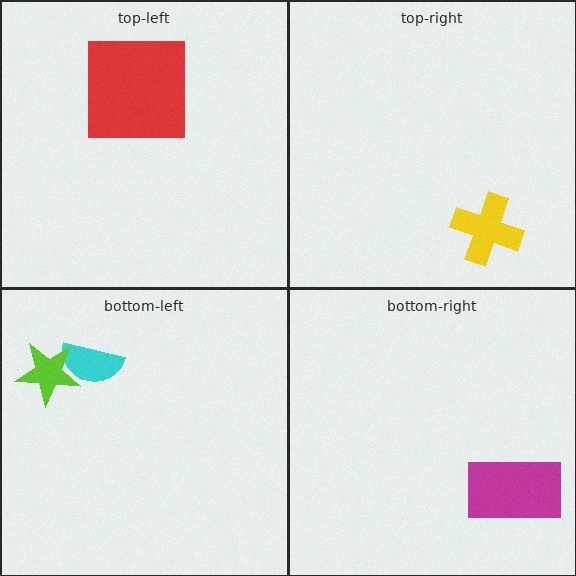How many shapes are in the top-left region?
1.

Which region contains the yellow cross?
The top-right region.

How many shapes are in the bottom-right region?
1.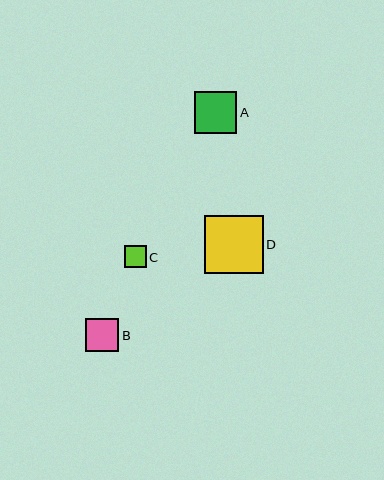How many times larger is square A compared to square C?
Square A is approximately 1.9 times the size of square C.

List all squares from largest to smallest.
From largest to smallest: D, A, B, C.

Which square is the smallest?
Square C is the smallest with a size of approximately 22 pixels.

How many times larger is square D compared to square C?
Square D is approximately 2.6 times the size of square C.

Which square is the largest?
Square D is the largest with a size of approximately 58 pixels.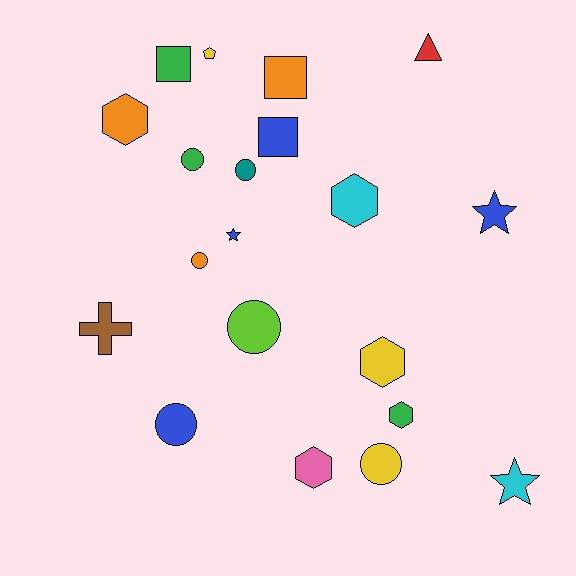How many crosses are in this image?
There is 1 cross.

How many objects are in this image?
There are 20 objects.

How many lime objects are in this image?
There is 1 lime object.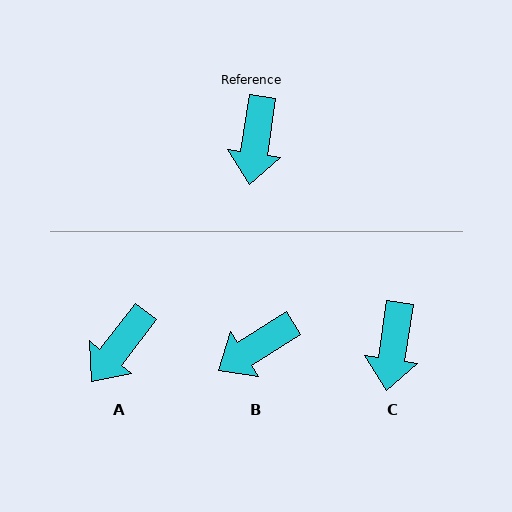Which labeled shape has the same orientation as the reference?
C.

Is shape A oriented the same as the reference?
No, it is off by about 29 degrees.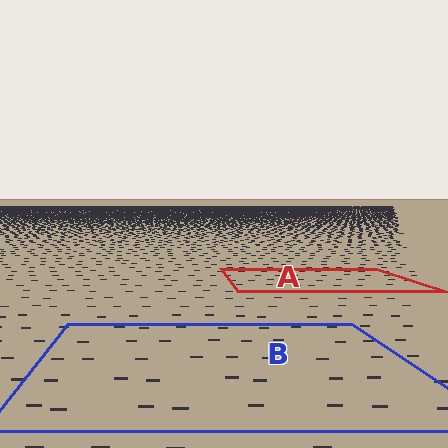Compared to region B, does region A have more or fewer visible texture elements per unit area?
Region A has more texture elements per unit area — they are packed more densely because it is farther away.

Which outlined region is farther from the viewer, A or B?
Region A is farther from the viewer — the texture elements inside it appear smaller and more densely packed.